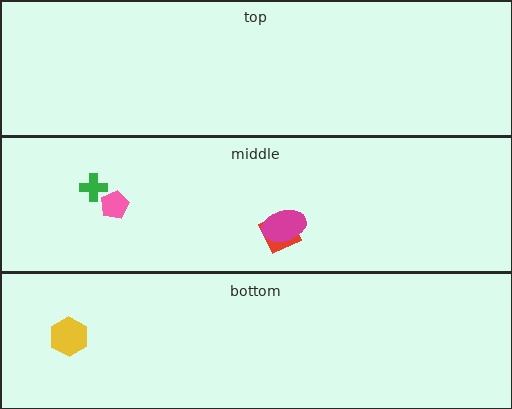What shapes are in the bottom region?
The yellow hexagon.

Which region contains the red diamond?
The middle region.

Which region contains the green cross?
The middle region.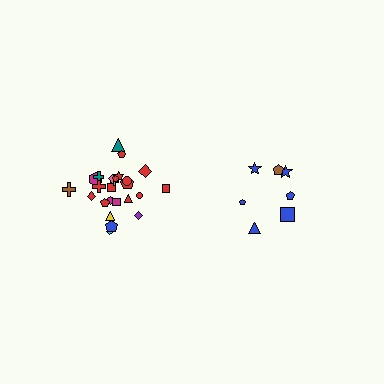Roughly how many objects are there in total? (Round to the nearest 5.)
Roughly 30 objects in total.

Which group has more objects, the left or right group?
The left group.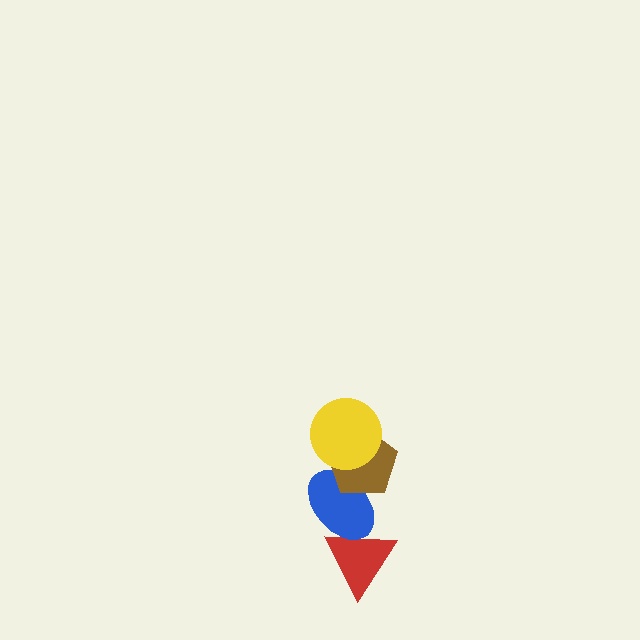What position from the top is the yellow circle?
The yellow circle is 1st from the top.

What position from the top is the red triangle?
The red triangle is 4th from the top.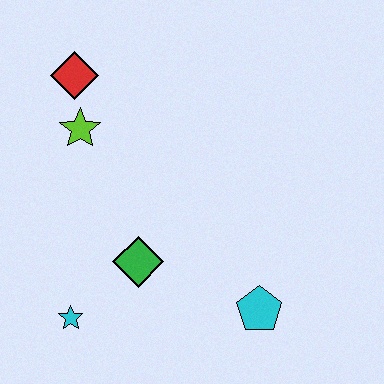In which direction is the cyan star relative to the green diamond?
The cyan star is to the left of the green diamond.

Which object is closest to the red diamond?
The lime star is closest to the red diamond.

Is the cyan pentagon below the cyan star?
No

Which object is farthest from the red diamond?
The cyan pentagon is farthest from the red diamond.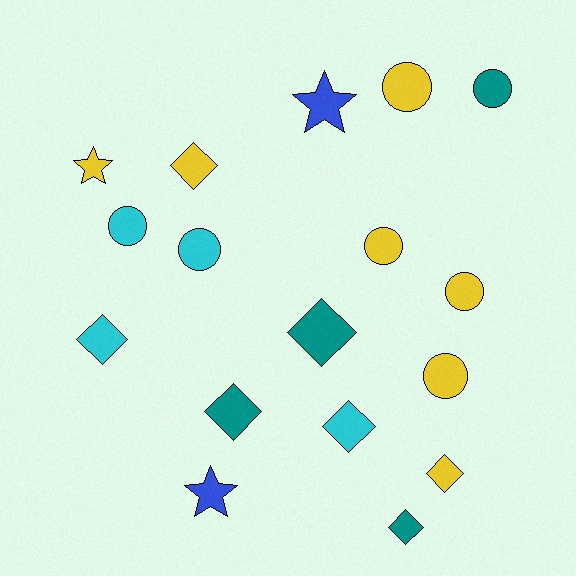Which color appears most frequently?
Yellow, with 7 objects.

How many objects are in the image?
There are 17 objects.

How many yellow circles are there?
There are 4 yellow circles.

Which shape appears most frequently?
Circle, with 7 objects.